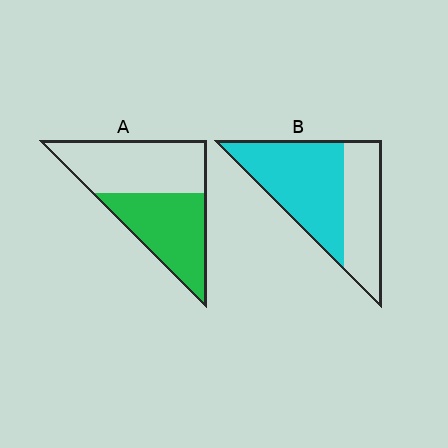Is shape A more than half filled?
Roughly half.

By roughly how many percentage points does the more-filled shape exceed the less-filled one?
By roughly 15 percentage points (B over A).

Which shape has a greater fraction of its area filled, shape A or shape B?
Shape B.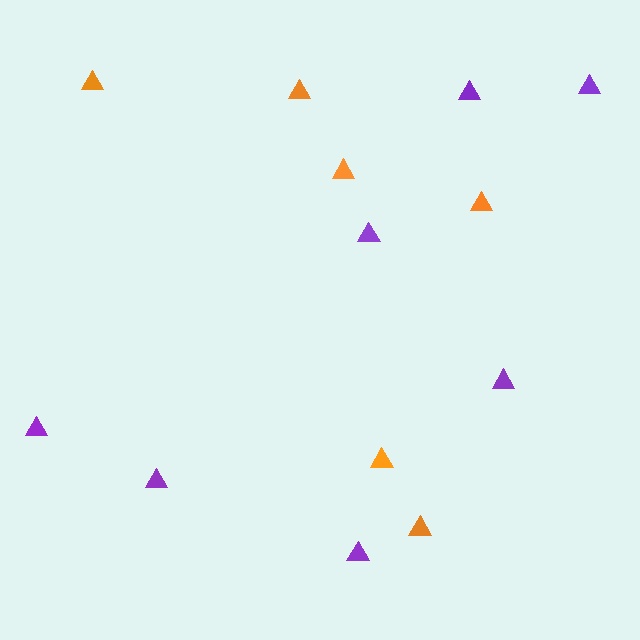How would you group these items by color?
There are 2 groups: one group of orange triangles (6) and one group of purple triangles (7).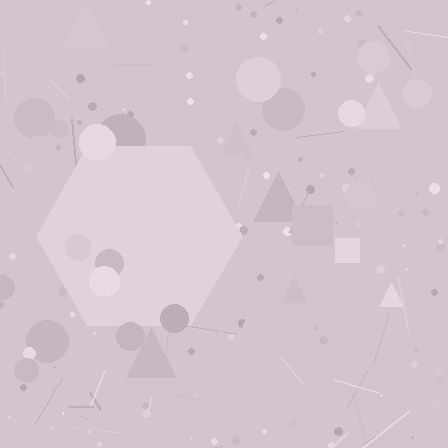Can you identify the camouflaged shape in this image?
The camouflaged shape is a hexagon.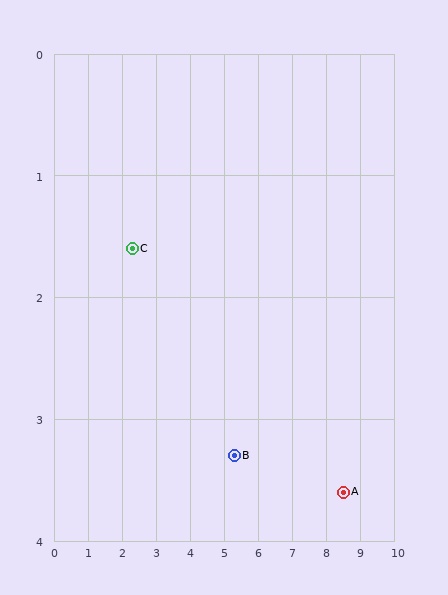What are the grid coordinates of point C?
Point C is at approximately (2.3, 1.6).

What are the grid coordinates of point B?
Point B is at approximately (5.3, 3.3).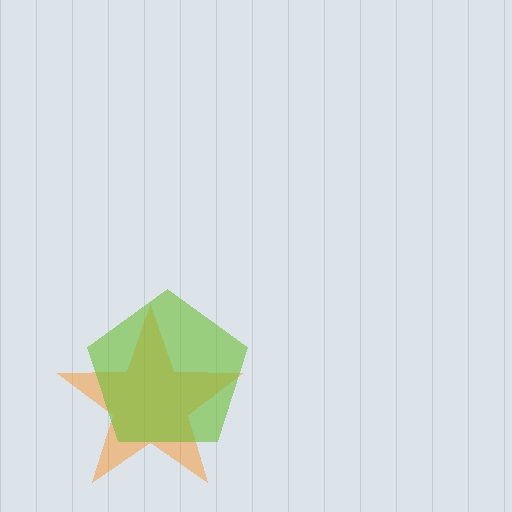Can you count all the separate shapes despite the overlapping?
Yes, there are 2 separate shapes.